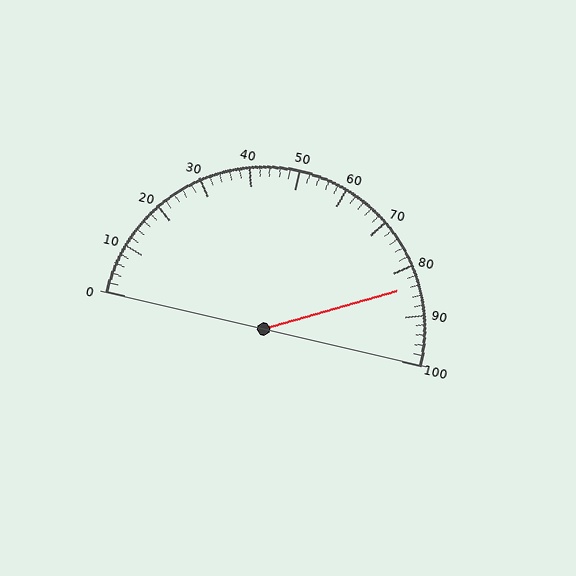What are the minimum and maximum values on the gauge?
The gauge ranges from 0 to 100.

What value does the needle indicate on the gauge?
The needle indicates approximately 84.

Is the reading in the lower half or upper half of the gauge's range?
The reading is in the upper half of the range (0 to 100).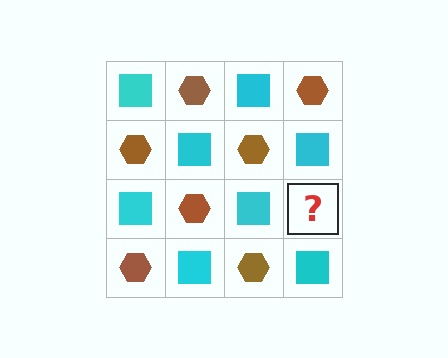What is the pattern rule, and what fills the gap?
The rule is that it alternates cyan square and brown hexagon in a checkerboard pattern. The gap should be filled with a brown hexagon.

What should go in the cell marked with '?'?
The missing cell should contain a brown hexagon.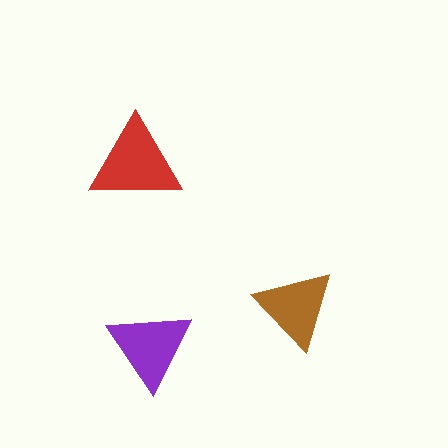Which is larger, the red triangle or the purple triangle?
The red one.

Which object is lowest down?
The purple triangle is bottommost.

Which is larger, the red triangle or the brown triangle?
The red one.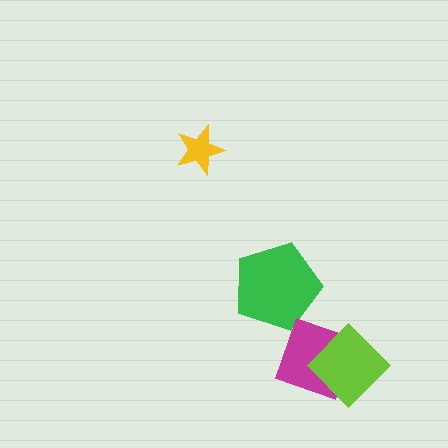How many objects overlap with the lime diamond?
1 object overlaps with the lime diamond.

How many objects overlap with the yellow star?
0 objects overlap with the yellow star.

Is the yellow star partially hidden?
No, no other shape covers it.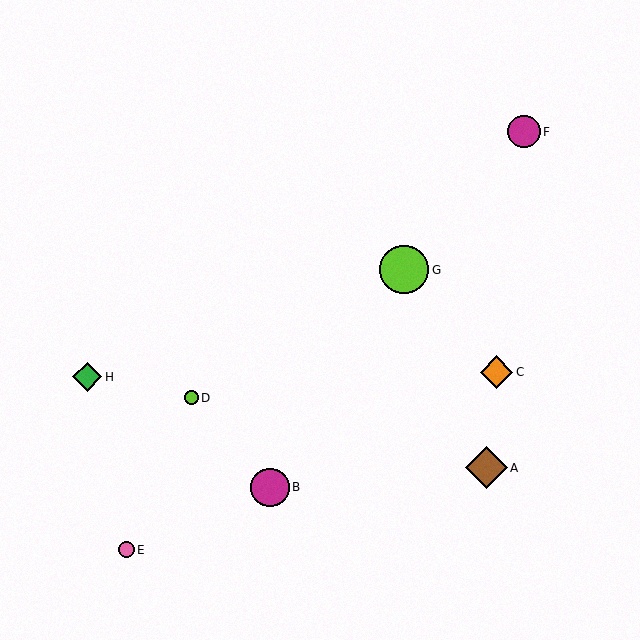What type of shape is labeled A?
Shape A is a brown diamond.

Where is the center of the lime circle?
The center of the lime circle is at (191, 398).